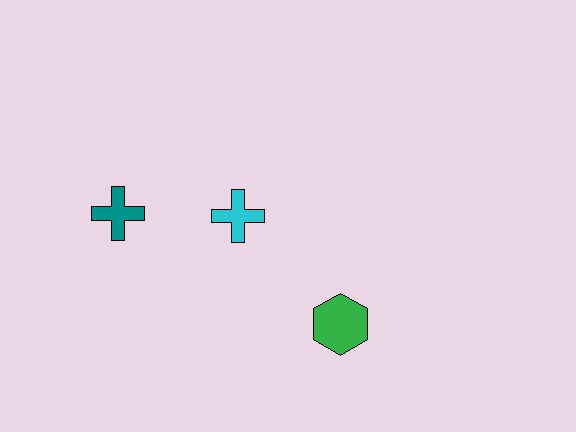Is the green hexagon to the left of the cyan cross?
No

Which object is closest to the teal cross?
The cyan cross is closest to the teal cross.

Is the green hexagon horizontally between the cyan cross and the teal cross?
No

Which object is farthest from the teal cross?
The green hexagon is farthest from the teal cross.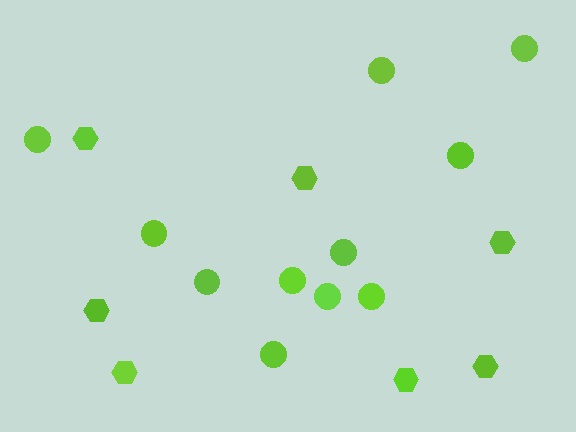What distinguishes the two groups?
There are 2 groups: one group of hexagons (7) and one group of circles (11).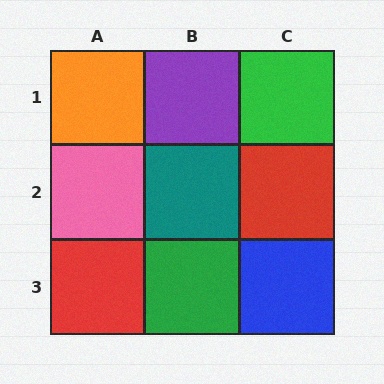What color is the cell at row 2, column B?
Teal.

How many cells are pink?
1 cell is pink.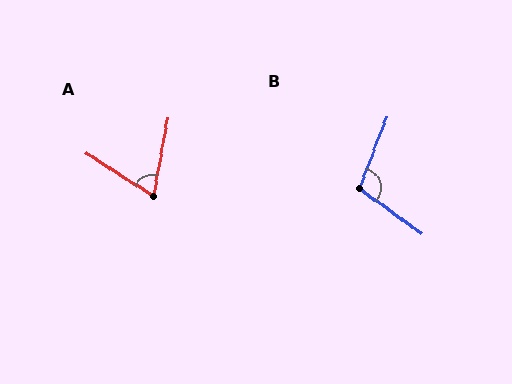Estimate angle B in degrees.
Approximately 105 degrees.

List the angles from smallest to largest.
A (69°), B (105°).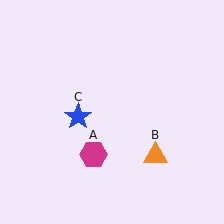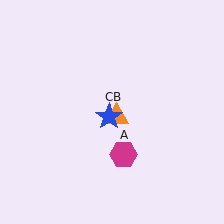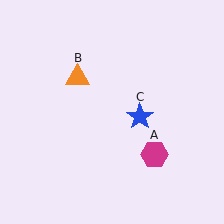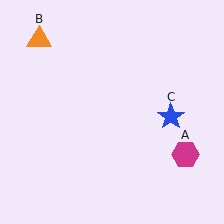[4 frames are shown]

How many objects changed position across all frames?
3 objects changed position: magenta hexagon (object A), orange triangle (object B), blue star (object C).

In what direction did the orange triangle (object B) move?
The orange triangle (object B) moved up and to the left.